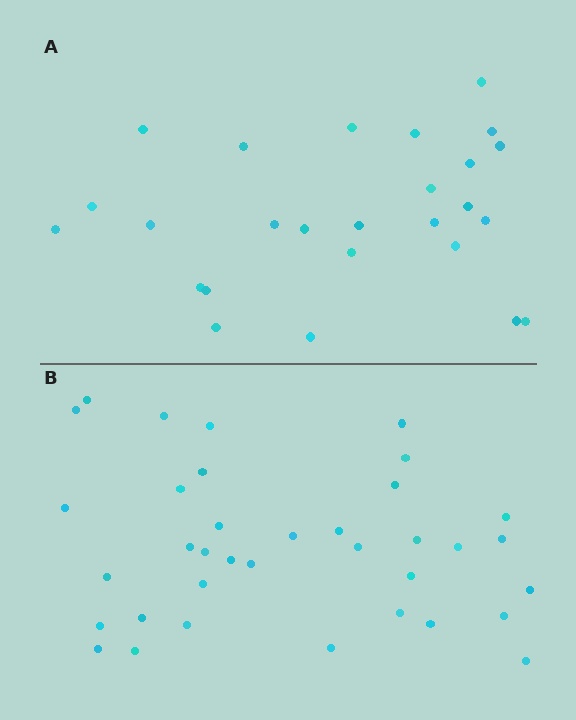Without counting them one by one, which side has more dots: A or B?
Region B (the bottom region) has more dots.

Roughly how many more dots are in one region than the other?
Region B has roughly 10 or so more dots than region A.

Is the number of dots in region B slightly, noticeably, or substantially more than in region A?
Region B has noticeably more, but not dramatically so. The ratio is roughly 1.4 to 1.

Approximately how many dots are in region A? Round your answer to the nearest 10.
About 30 dots. (The exact count is 26, which rounds to 30.)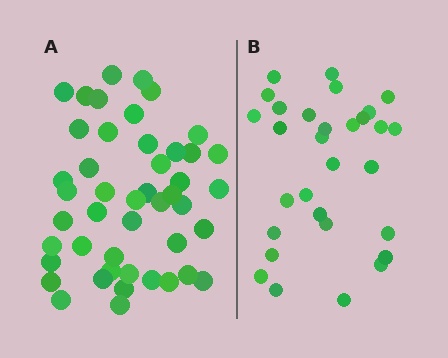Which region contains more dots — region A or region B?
Region A (the left region) has more dots.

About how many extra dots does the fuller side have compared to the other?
Region A has approximately 15 more dots than region B.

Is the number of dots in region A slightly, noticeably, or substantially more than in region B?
Region A has substantially more. The ratio is roughly 1.5 to 1.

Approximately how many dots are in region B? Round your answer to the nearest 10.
About 30 dots.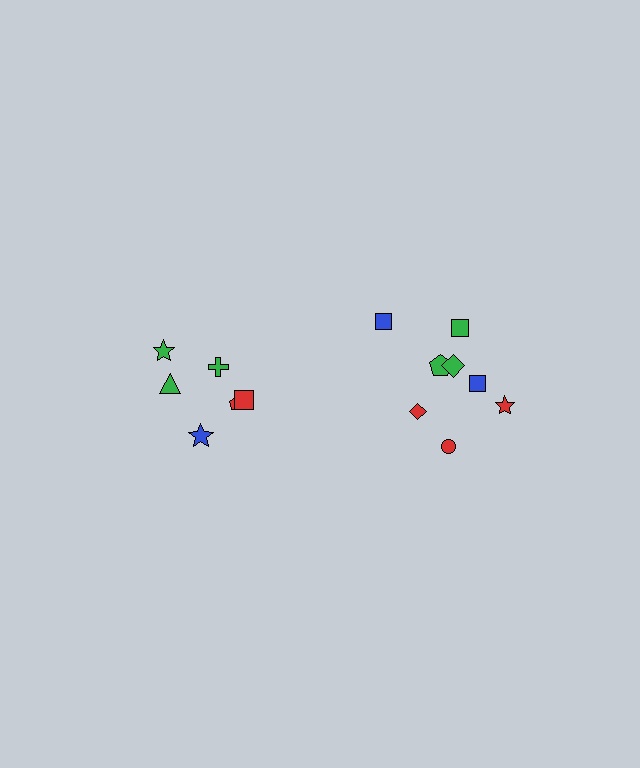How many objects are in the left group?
There are 6 objects.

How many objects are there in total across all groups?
There are 14 objects.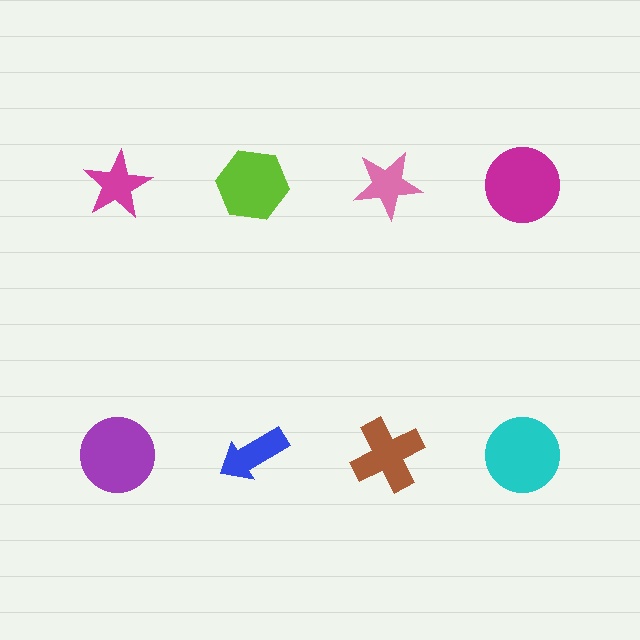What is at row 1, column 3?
A pink star.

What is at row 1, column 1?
A magenta star.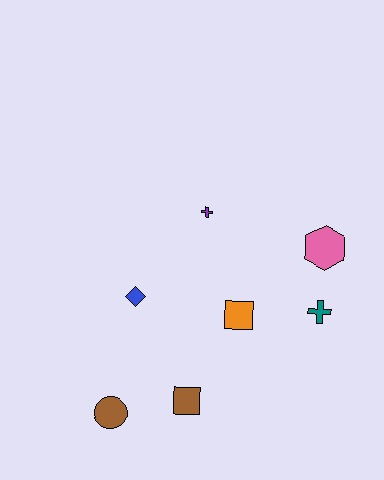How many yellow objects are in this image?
There are no yellow objects.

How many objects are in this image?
There are 7 objects.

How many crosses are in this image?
There are 2 crosses.